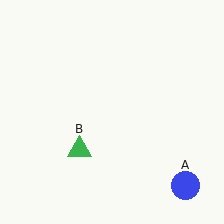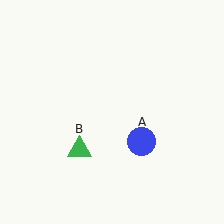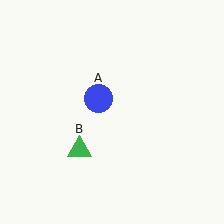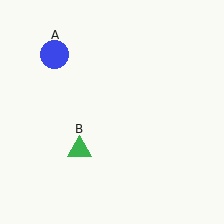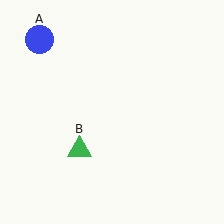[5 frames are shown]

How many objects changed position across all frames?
1 object changed position: blue circle (object A).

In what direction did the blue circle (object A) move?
The blue circle (object A) moved up and to the left.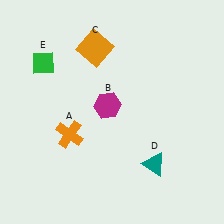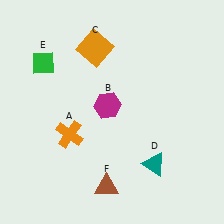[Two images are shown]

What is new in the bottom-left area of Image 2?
A brown triangle (F) was added in the bottom-left area of Image 2.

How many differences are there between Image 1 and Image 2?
There is 1 difference between the two images.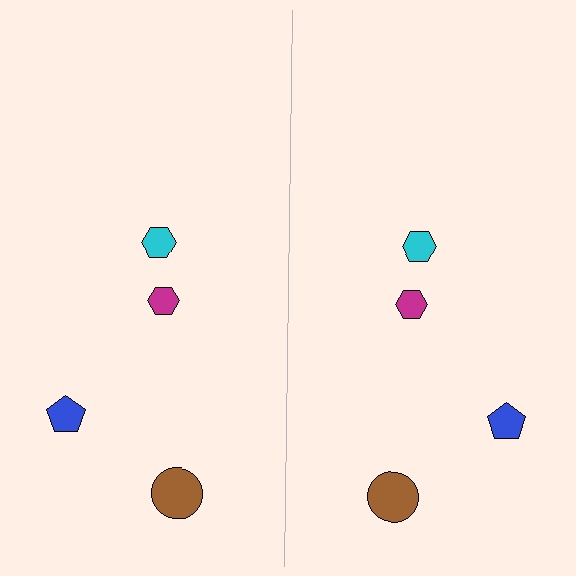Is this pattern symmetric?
Yes, this pattern has bilateral (reflection) symmetry.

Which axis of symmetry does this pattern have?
The pattern has a vertical axis of symmetry running through the center of the image.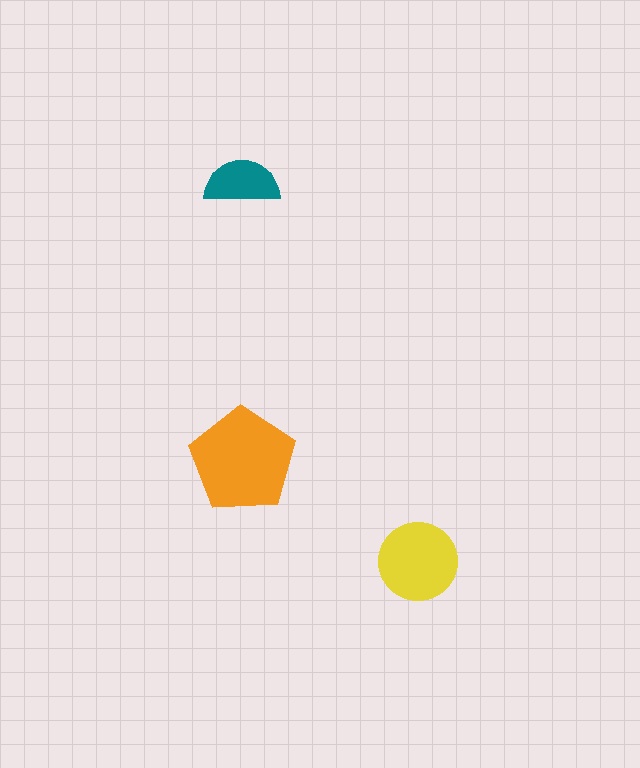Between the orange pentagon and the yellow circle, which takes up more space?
The orange pentagon.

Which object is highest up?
The teal semicircle is topmost.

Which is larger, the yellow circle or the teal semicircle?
The yellow circle.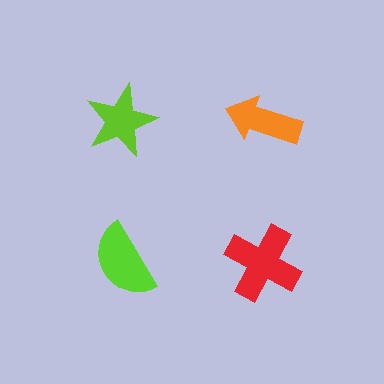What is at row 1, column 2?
An orange arrow.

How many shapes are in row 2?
2 shapes.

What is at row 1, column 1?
A lime star.